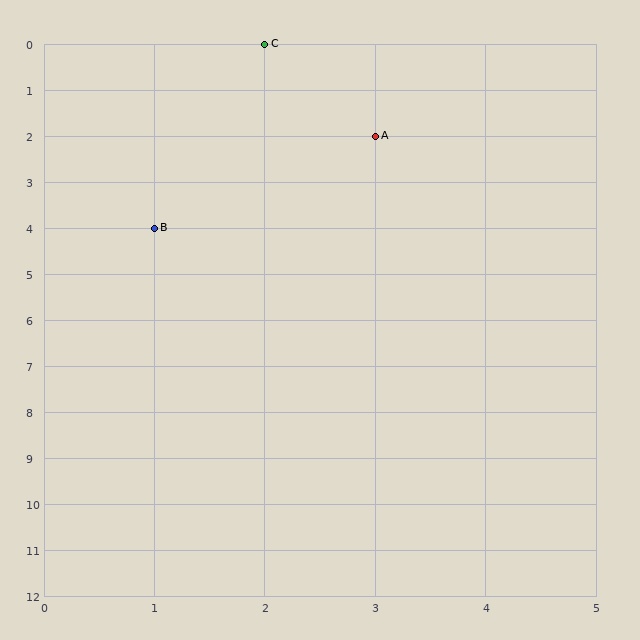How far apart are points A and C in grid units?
Points A and C are 1 column and 2 rows apart (about 2.2 grid units diagonally).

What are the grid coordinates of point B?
Point B is at grid coordinates (1, 4).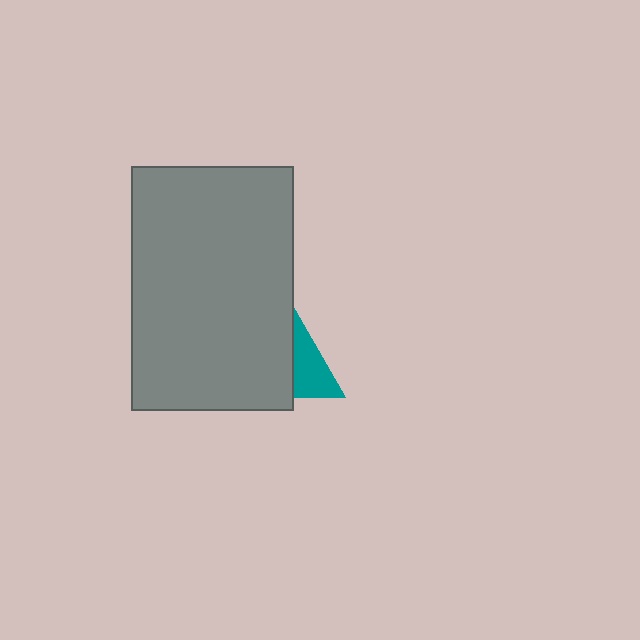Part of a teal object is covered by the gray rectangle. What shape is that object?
It is a triangle.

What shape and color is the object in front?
The object in front is a gray rectangle.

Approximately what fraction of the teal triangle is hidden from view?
Roughly 68% of the teal triangle is hidden behind the gray rectangle.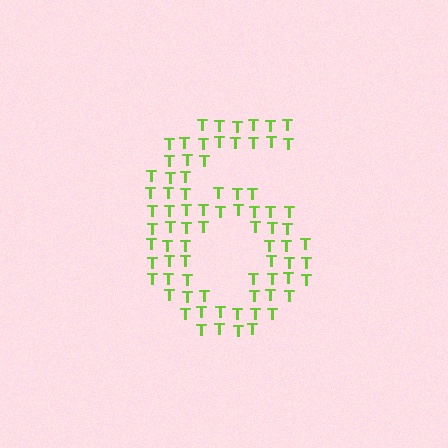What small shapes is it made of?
It is made of small letter T's.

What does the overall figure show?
The overall figure shows the digit 6.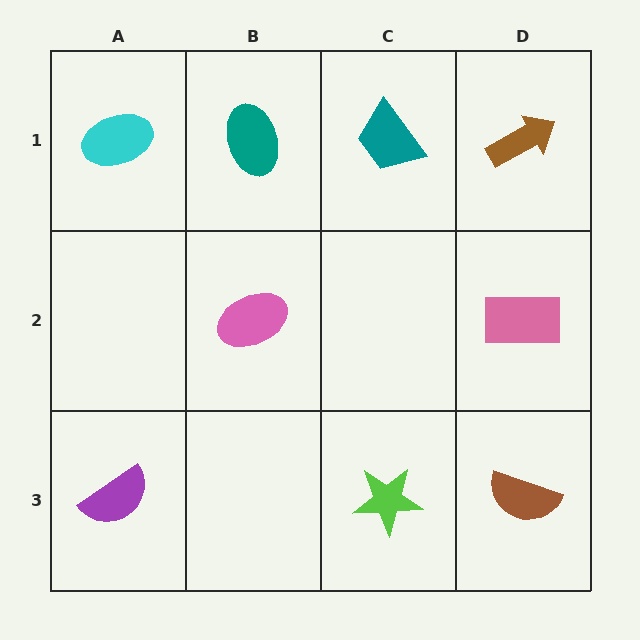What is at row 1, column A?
A cyan ellipse.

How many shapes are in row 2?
2 shapes.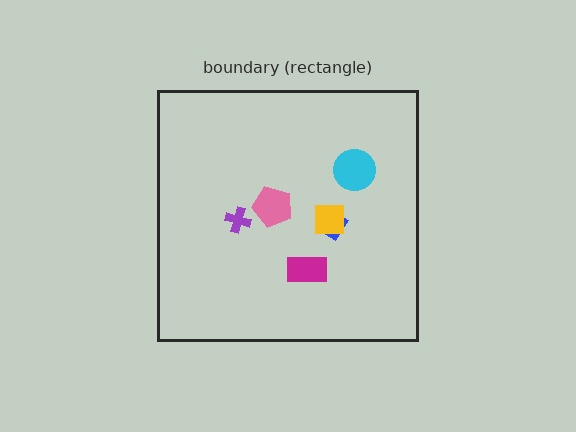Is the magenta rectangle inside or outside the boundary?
Inside.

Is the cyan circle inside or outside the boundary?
Inside.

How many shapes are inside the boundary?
6 inside, 0 outside.